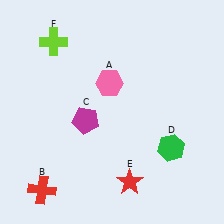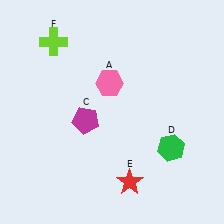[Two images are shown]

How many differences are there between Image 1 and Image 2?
There is 1 difference between the two images.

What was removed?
The red cross (B) was removed in Image 2.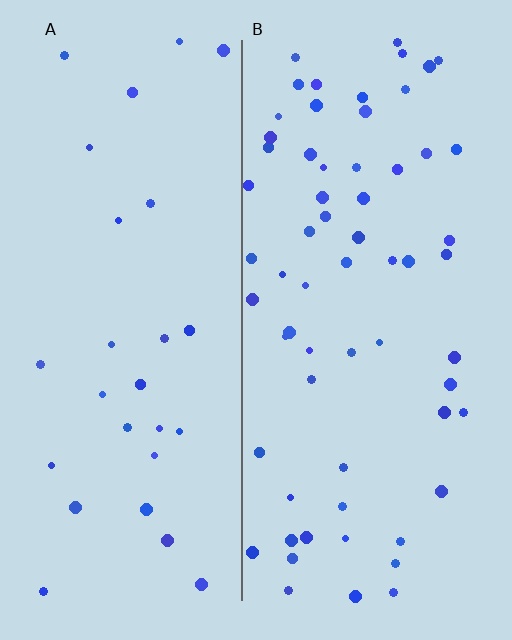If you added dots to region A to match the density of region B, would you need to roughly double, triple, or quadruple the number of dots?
Approximately double.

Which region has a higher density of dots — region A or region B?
B (the right).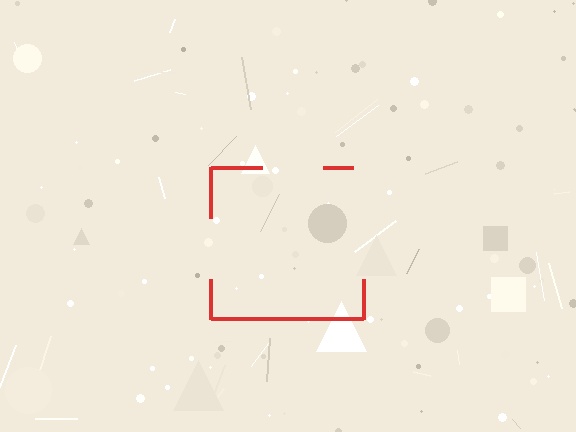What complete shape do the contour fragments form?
The contour fragments form a square.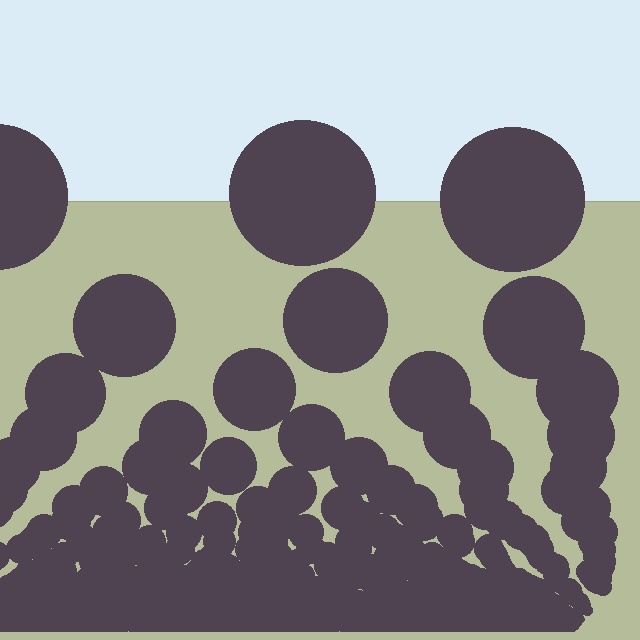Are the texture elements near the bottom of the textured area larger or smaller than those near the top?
Smaller. The gradient is inverted — elements near the bottom are smaller and denser.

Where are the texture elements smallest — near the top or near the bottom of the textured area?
Near the bottom.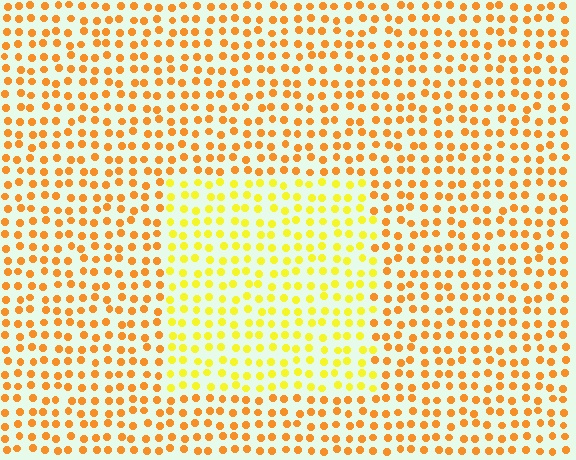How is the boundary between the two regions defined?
The boundary is defined purely by a slight shift in hue (about 30 degrees). Spacing, size, and orientation are identical on both sides.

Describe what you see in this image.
The image is filled with small orange elements in a uniform arrangement. A rectangle-shaped region is visible where the elements are tinted to a slightly different hue, forming a subtle color boundary.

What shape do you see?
I see a rectangle.